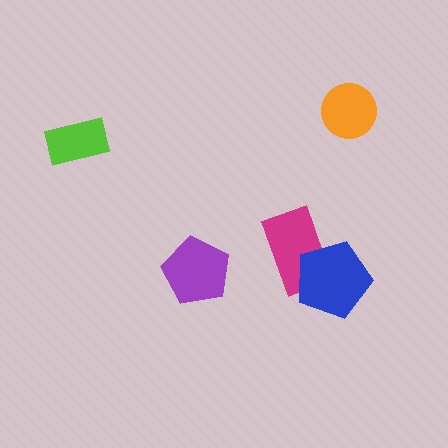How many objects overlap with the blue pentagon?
1 object overlaps with the blue pentagon.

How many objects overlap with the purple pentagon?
0 objects overlap with the purple pentagon.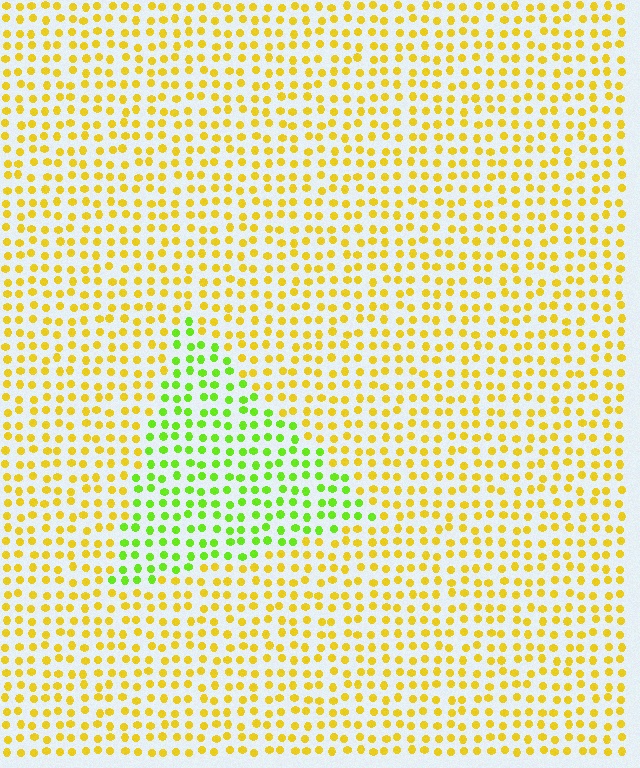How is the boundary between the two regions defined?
The boundary is defined purely by a slight shift in hue (about 47 degrees). Spacing, size, and orientation are identical on both sides.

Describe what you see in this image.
The image is filled with small yellow elements in a uniform arrangement. A triangle-shaped region is visible where the elements are tinted to a slightly different hue, forming a subtle color boundary.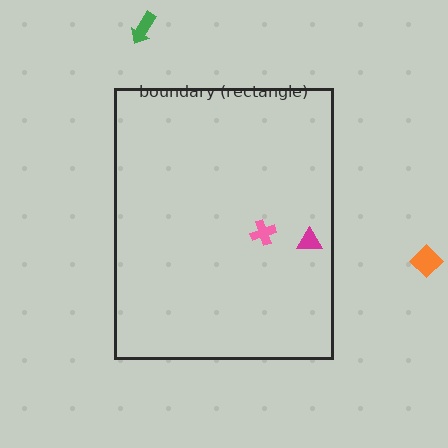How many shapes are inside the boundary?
2 inside, 2 outside.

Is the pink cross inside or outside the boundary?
Inside.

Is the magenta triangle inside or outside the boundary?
Inside.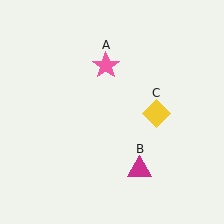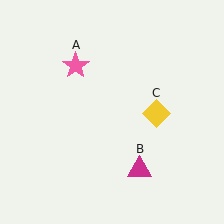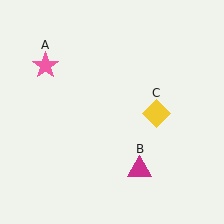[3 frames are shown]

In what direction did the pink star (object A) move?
The pink star (object A) moved left.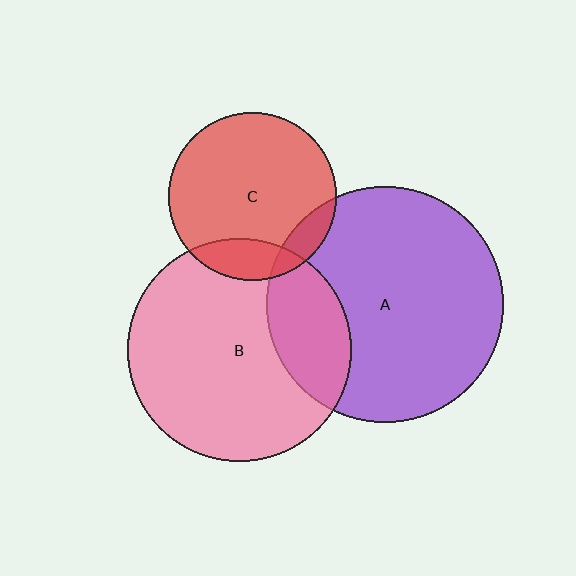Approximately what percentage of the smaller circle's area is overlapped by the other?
Approximately 15%.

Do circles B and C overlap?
Yes.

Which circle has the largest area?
Circle A (purple).